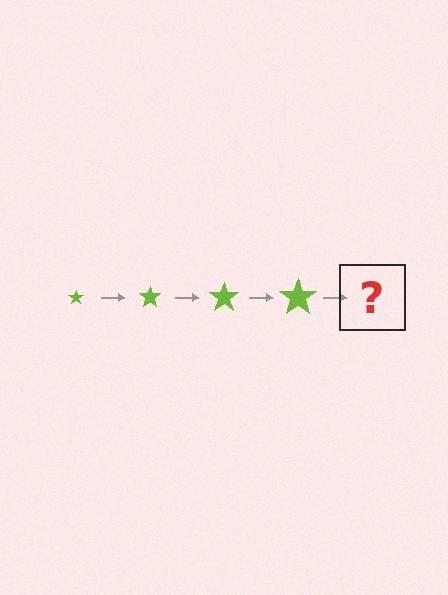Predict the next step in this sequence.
The next step is a lime star, larger than the previous one.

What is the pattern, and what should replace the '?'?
The pattern is that the star gets progressively larger each step. The '?' should be a lime star, larger than the previous one.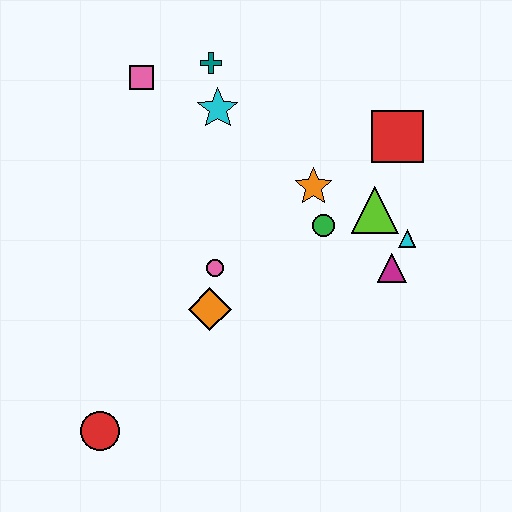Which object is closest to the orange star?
The green circle is closest to the orange star.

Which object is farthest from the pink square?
The red circle is farthest from the pink square.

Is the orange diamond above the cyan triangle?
No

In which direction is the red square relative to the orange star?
The red square is to the right of the orange star.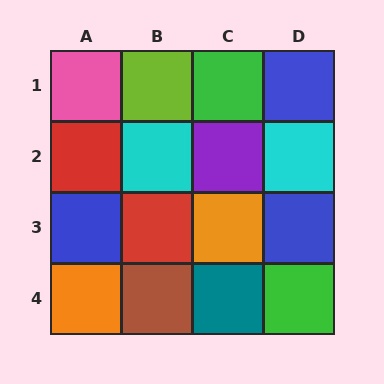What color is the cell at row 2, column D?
Cyan.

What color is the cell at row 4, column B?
Brown.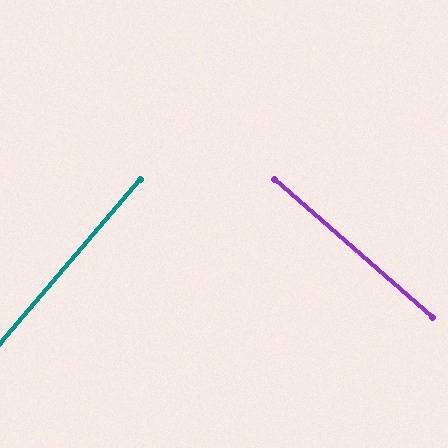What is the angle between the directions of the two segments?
Approximately 90 degrees.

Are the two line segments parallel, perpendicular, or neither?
Perpendicular — they meet at approximately 90°.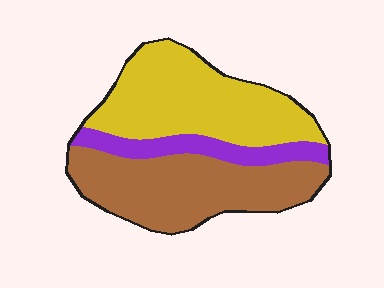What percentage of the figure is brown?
Brown takes up about two fifths (2/5) of the figure.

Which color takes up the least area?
Purple, at roughly 15%.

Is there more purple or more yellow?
Yellow.